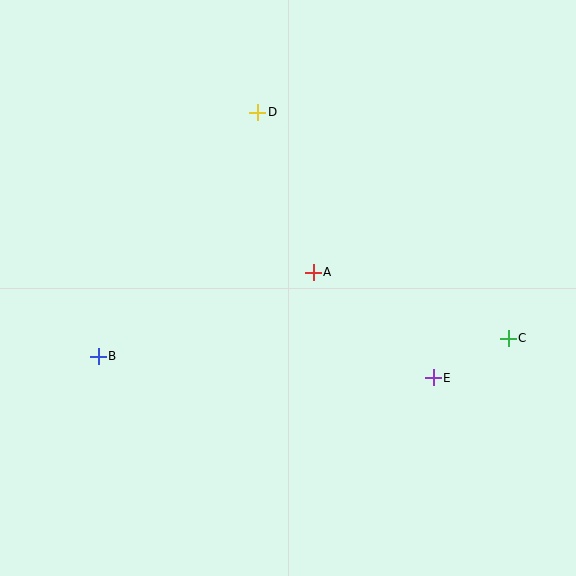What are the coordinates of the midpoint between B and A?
The midpoint between B and A is at (206, 314).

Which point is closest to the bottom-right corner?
Point E is closest to the bottom-right corner.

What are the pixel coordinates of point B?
Point B is at (98, 356).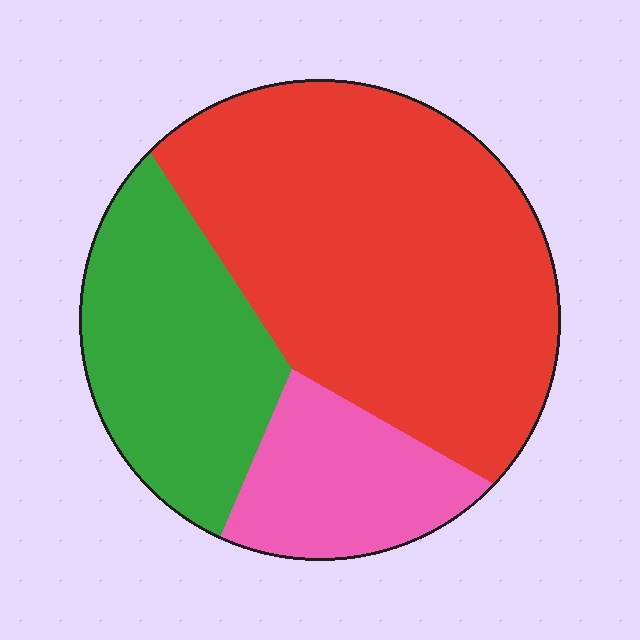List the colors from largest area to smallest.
From largest to smallest: red, green, pink.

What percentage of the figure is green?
Green takes up between a quarter and a half of the figure.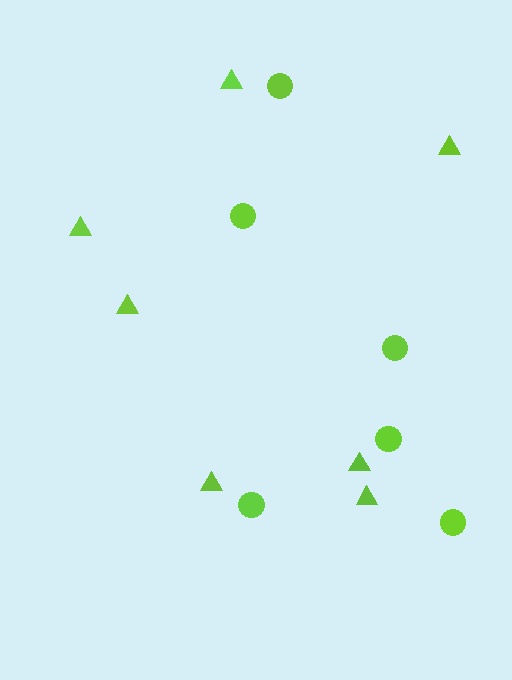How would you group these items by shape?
There are 2 groups: one group of circles (6) and one group of triangles (7).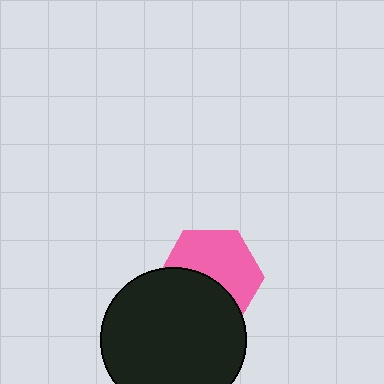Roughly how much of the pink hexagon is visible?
About half of it is visible (roughly 57%).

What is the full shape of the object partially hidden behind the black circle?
The partially hidden object is a pink hexagon.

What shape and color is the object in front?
The object in front is a black circle.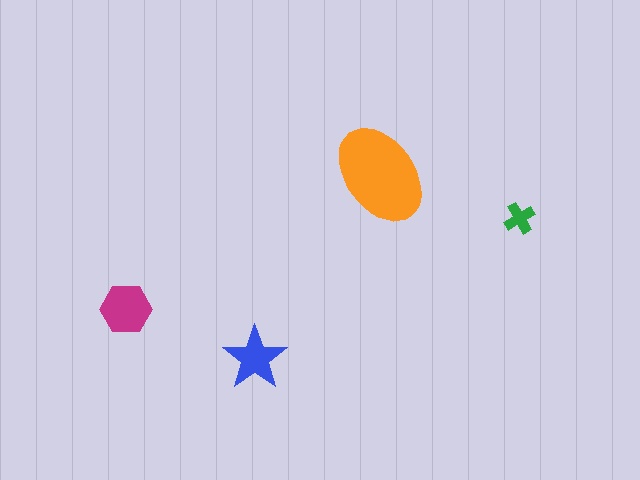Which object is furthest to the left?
The magenta hexagon is leftmost.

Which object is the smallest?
The green cross.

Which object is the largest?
The orange ellipse.